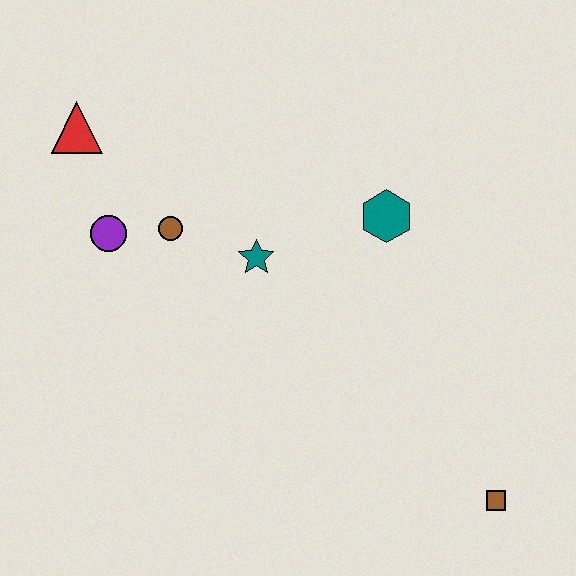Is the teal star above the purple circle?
No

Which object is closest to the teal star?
The brown circle is closest to the teal star.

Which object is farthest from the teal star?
The brown square is farthest from the teal star.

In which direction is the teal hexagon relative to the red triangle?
The teal hexagon is to the right of the red triangle.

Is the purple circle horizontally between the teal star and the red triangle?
Yes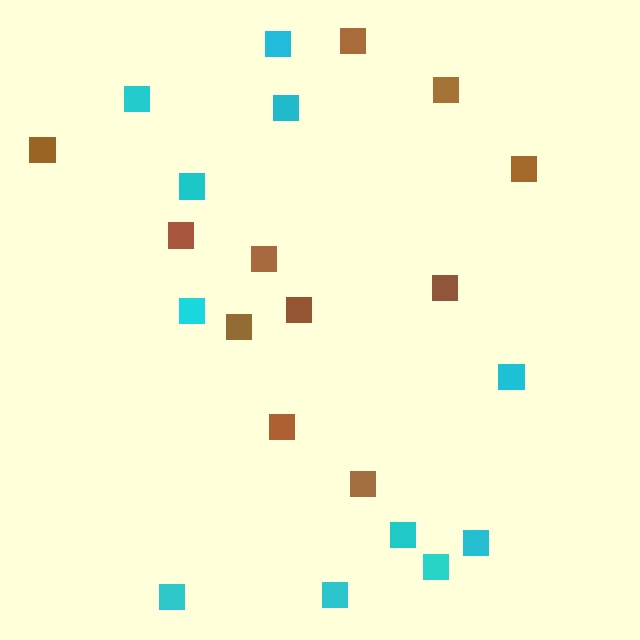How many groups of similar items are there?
There are 2 groups: one group of brown squares (11) and one group of cyan squares (11).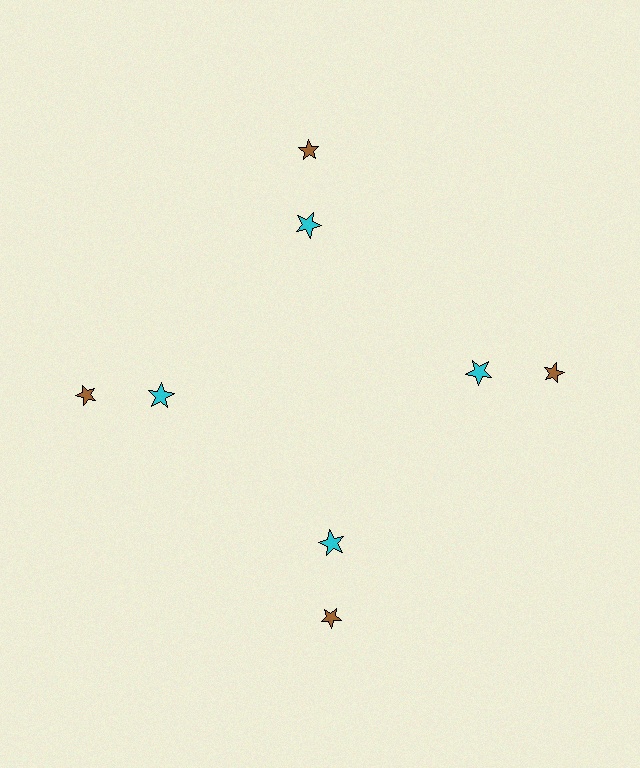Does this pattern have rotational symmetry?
Yes, this pattern has 4-fold rotational symmetry. It looks the same after rotating 90 degrees around the center.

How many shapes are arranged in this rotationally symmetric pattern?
There are 8 shapes, arranged in 4 groups of 2.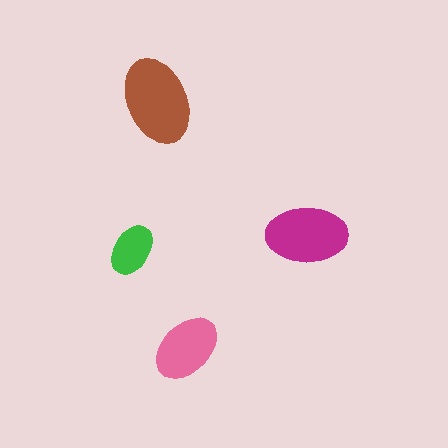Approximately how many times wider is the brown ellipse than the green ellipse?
About 1.5 times wider.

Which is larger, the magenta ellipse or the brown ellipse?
The brown one.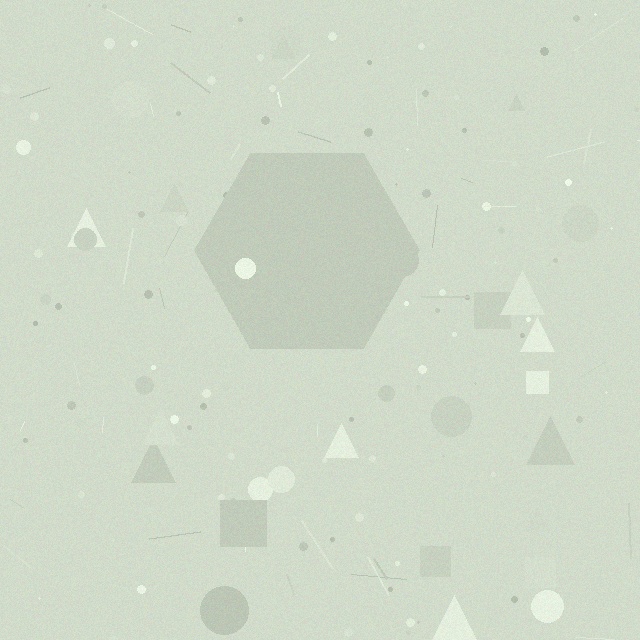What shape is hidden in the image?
A hexagon is hidden in the image.